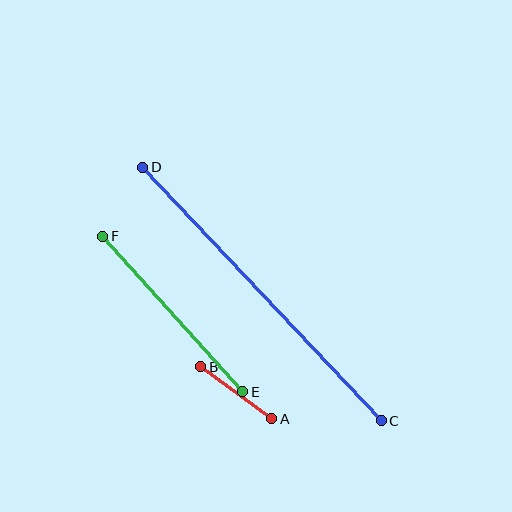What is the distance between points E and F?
The distance is approximately 209 pixels.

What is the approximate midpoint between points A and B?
The midpoint is at approximately (236, 393) pixels.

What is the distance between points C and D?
The distance is approximately 348 pixels.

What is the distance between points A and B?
The distance is approximately 88 pixels.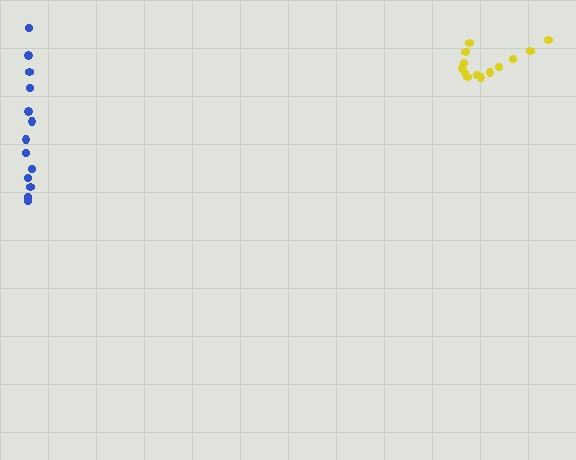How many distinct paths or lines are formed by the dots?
There are 2 distinct paths.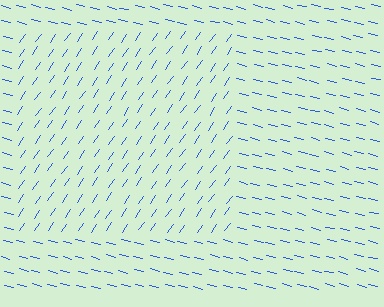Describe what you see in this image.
The image is filled with small blue line segments. A rectangle region in the image has lines oriented differently from the surrounding lines, creating a visible texture boundary.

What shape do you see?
I see a rectangle.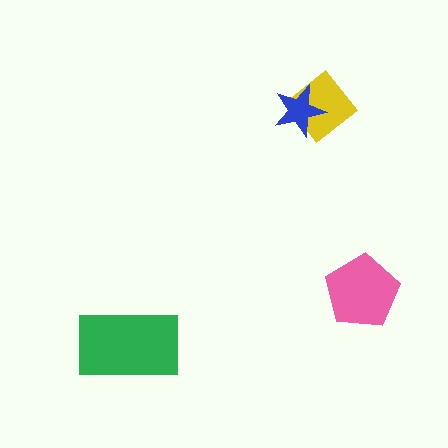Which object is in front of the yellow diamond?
The blue star is in front of the yellow diamond.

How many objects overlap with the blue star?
1 object overlaps with the blue star.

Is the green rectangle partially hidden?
No, no other shape covers it.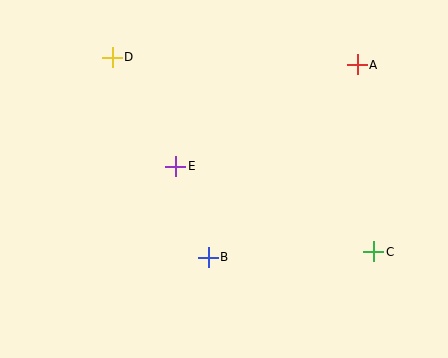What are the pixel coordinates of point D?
Point D is at (112, 57).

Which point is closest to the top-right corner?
Point A is closest to the top-right corner.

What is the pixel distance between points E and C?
The distance between E and C is 216 pixels.